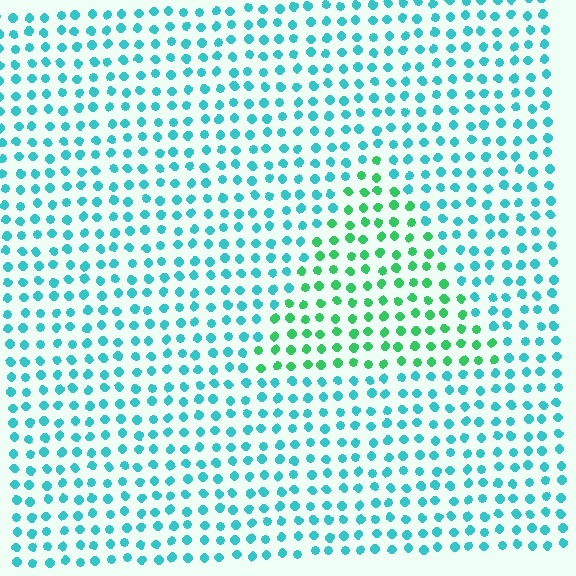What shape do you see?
I see a triangle.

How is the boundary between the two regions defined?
The boundary is defined purely by a slight shift in hue (about 43 degrees). Spacing, size, and orientation are identical on both sides.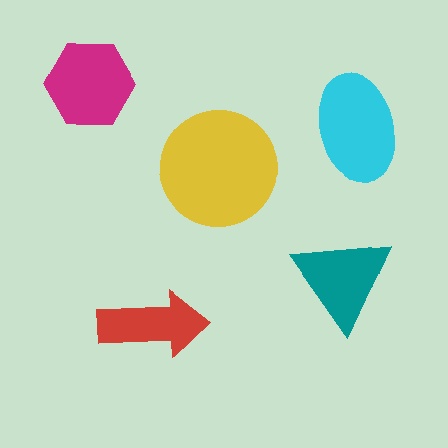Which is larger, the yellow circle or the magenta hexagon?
The yellow circle.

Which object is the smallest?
The red arrow.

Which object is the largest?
The yellow circle.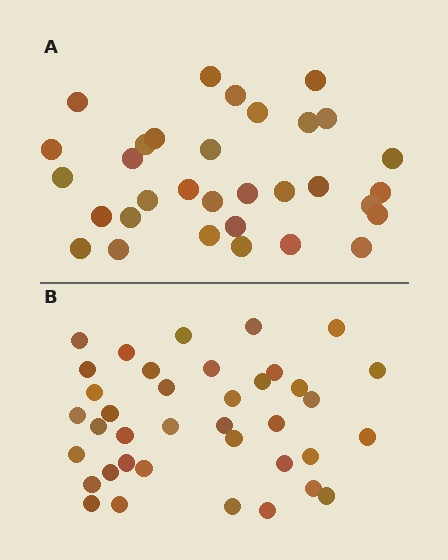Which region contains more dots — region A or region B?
Region B (the bottom region) has more dots.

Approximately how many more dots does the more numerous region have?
Region B has about 6 more dots than region A.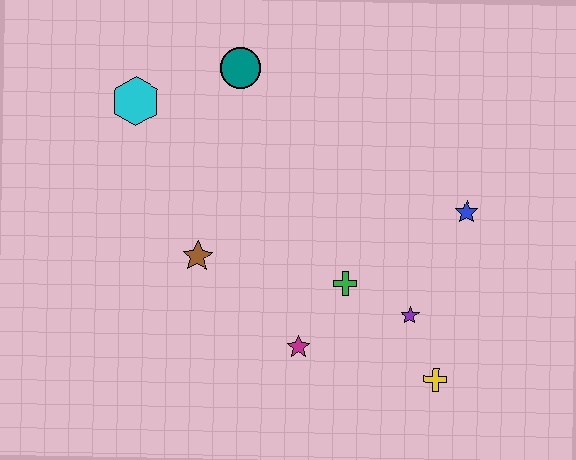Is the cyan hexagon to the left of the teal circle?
Yes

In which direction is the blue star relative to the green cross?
The blue star is to the right of the green cross.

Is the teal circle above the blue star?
Yes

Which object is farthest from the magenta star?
The cyan hexagon is farthest from the magenta star.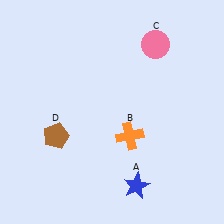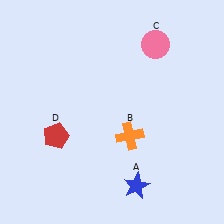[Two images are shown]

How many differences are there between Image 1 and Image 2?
There is 1 difference between the two images.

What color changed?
The pentagon (D) changed from brown in Image 1 to red in Image 2.